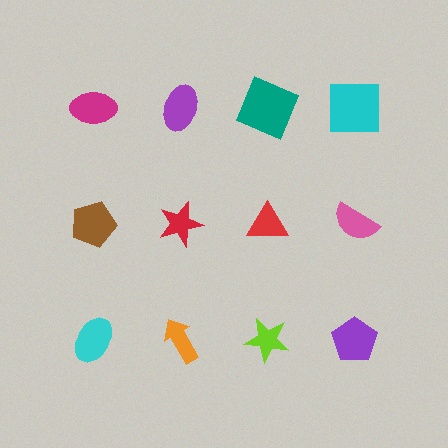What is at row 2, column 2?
A red star.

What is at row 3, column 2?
An orange arrow.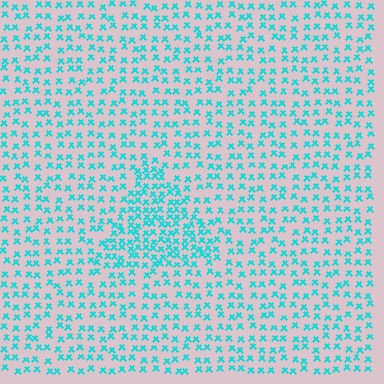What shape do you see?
I see a triangle.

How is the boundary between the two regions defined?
The boundary is defined by a change in element density (approximately 1.8x ratio). All elements are the same color, size, and shape.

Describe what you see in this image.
The image contains small cyan elements arranged at two different densities. A triangle-shaped region is visible where the elements are more densely packed than the surrounding area.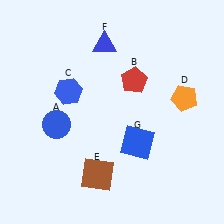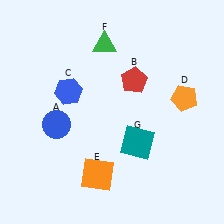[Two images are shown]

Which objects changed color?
E changed from brown to orange. F changed from blue to green. G changed from blue to teal.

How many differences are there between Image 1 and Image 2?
There are 3 differences between the two images.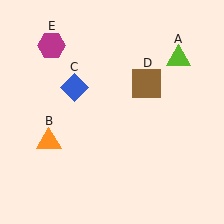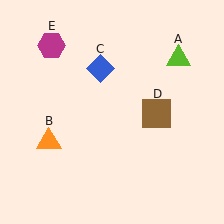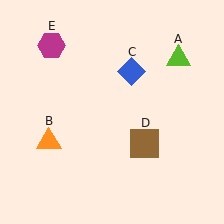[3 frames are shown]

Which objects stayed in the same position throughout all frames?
Lime triangle (object A) and orange triangle (object B) and magenta hexagon (object E) remained stationary.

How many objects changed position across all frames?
2 objects changed position: blue diamond (object C), brown square (object D).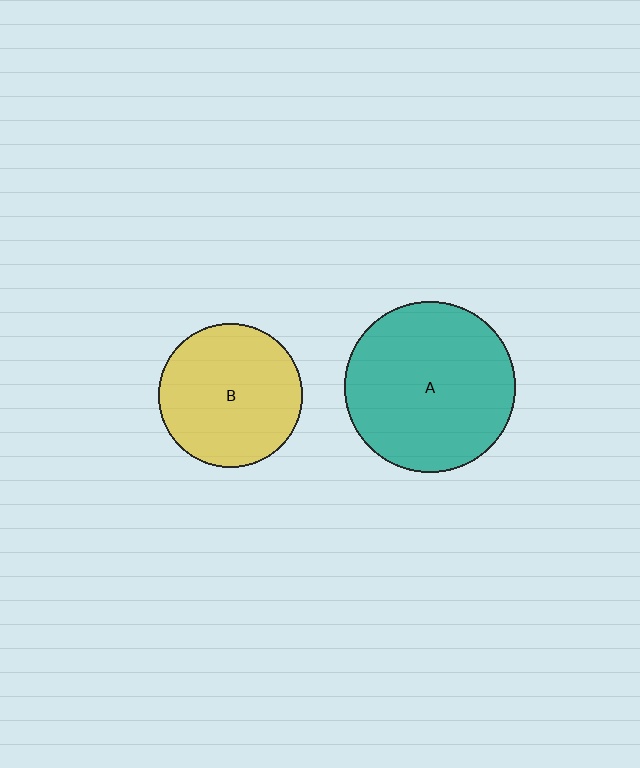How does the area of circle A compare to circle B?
Approximately 1.4 times.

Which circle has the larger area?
Circle A (teal).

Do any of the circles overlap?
No, none of the circles overlap.